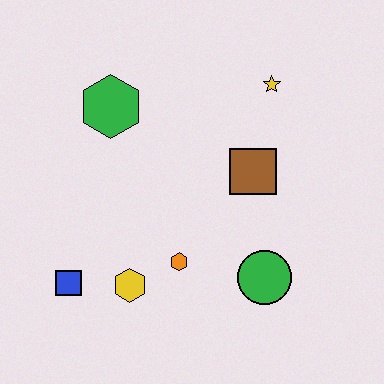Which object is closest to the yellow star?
The brown square is closest to the yellow star.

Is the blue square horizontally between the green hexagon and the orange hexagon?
No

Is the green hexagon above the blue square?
Yes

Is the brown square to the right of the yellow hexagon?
Yes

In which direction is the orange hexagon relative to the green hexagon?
The orange hexagon is below the green hexagon.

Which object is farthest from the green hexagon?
The green circle is farthest from the green hexagon.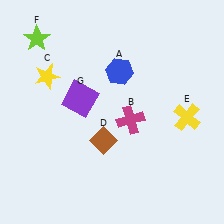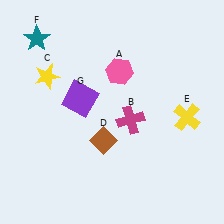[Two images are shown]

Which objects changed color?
A changed from blue to pink. F changed from lime to teal.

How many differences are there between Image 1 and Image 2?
There are 2 differences between the two images.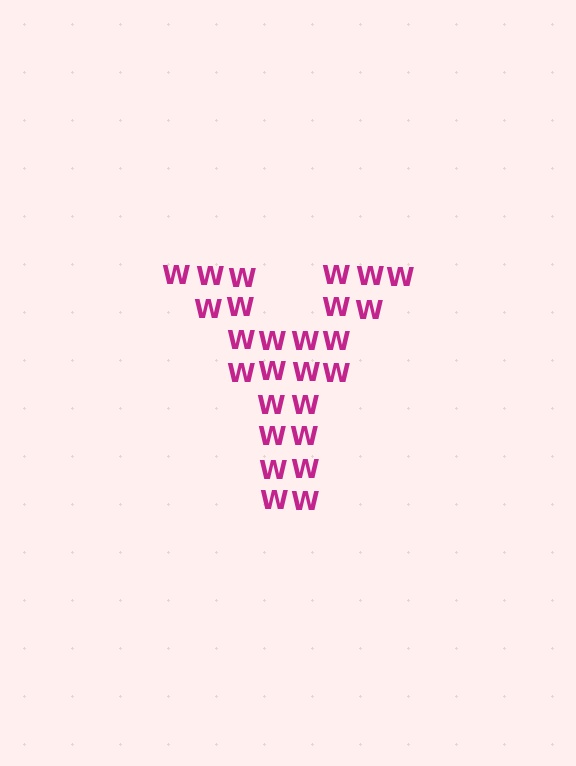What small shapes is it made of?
It is made of small letter W's.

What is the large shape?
The large shape is the letter Y.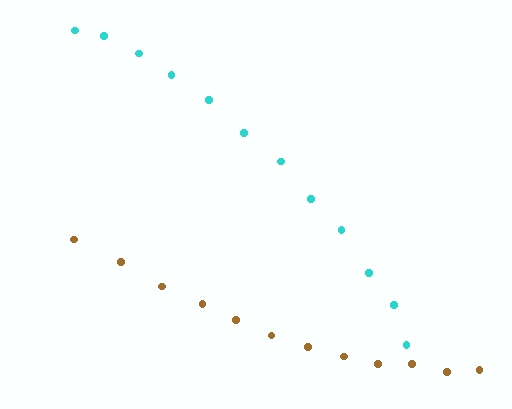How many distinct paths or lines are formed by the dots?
There are 2 distinct paths.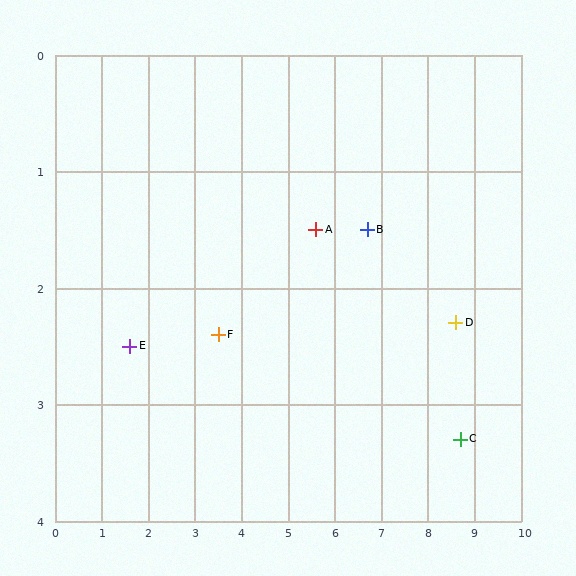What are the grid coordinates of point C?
Point C is at approximately (8.7, 3.3).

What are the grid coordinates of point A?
Point A is at approximately (5.6, 1.5).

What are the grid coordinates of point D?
Point D is at approximately (8.6, 2.3).